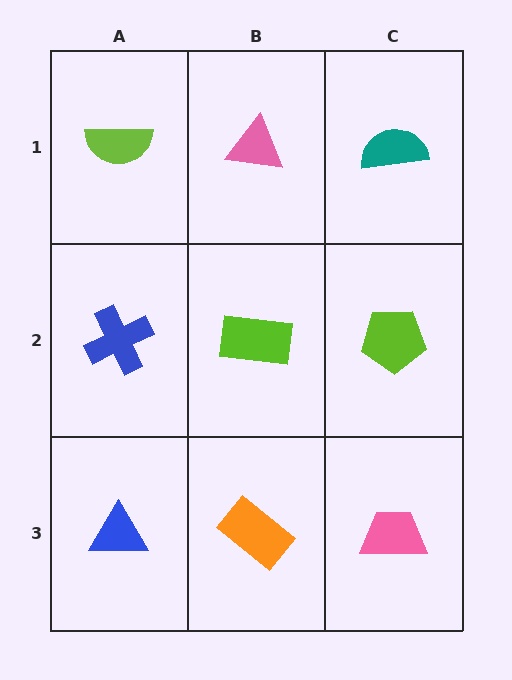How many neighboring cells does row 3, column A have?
2.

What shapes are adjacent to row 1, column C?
A lime pentagon (row 2, column C), a pink triangle (row 1, column B).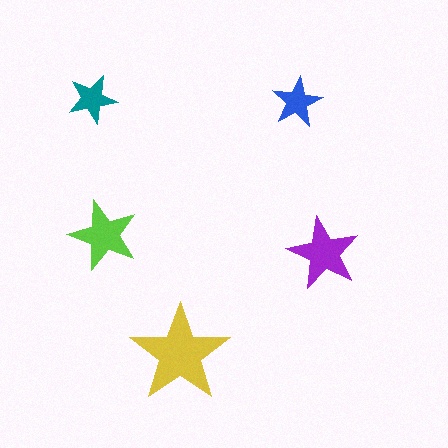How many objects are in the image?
There are 5 objects in the image.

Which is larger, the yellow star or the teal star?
The yellow one.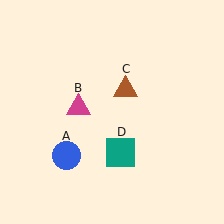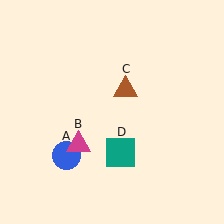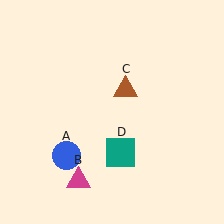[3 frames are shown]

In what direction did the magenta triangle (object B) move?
The magenta triangle (object B) moved down.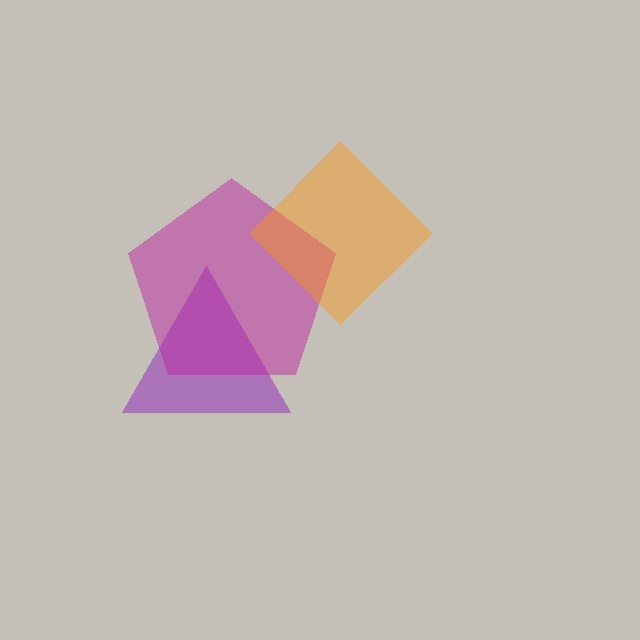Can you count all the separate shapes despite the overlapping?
Yes, there are 3 separate shapes.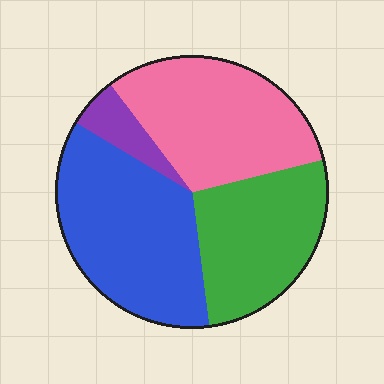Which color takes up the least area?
Purple, at roughly 5%.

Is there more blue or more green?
Blue.